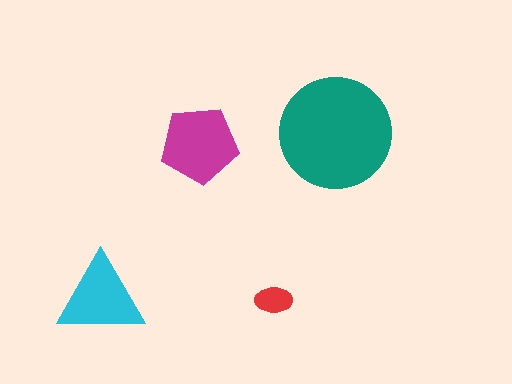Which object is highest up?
The teal circle is topmost.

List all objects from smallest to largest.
The red ellipse, the cyan triangle, the magenta pentagon, the teal circle.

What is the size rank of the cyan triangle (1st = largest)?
3rd.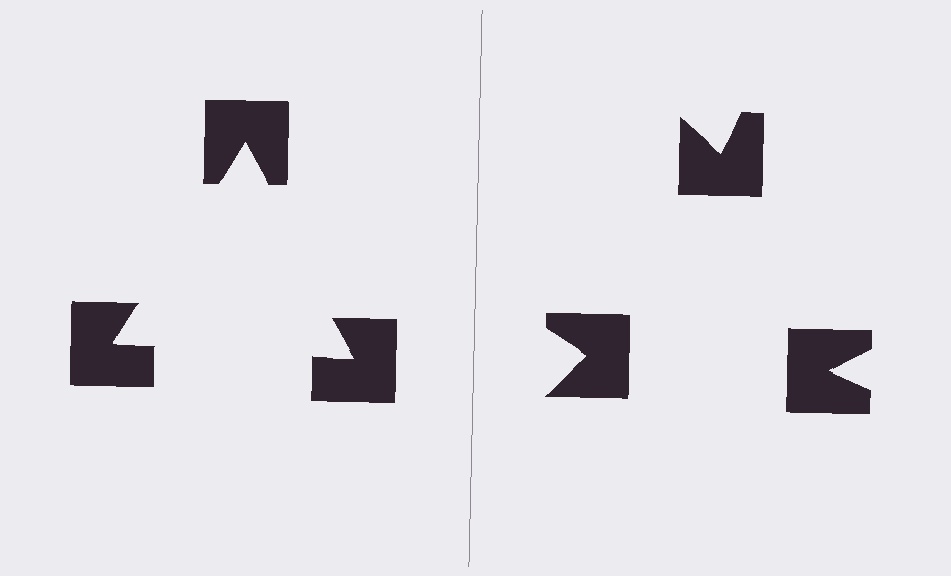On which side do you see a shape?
An illusory triangle appears on the left side. On the right side the wedge cuts are rotated, so no coherent shape forms.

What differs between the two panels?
The notched squares are positioned identically on both sides; only the wedge orientations differ. On the left they align to a triangle; on the right they are misaligned.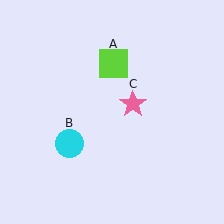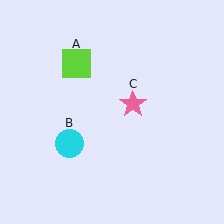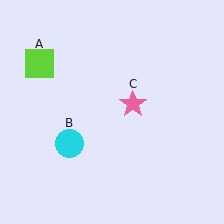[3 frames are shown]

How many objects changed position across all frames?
1 object changed position: lime square (object A).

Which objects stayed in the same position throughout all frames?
Cyan circle (object B) and pink star (object C) remained stationary.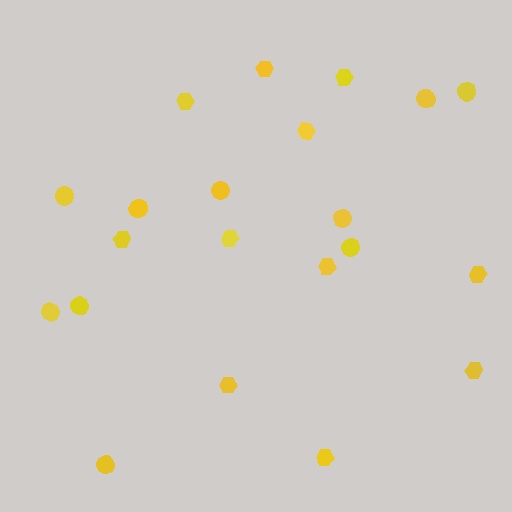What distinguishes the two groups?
There are 2 groups: one group of circles (10) and one group of hexagons (11).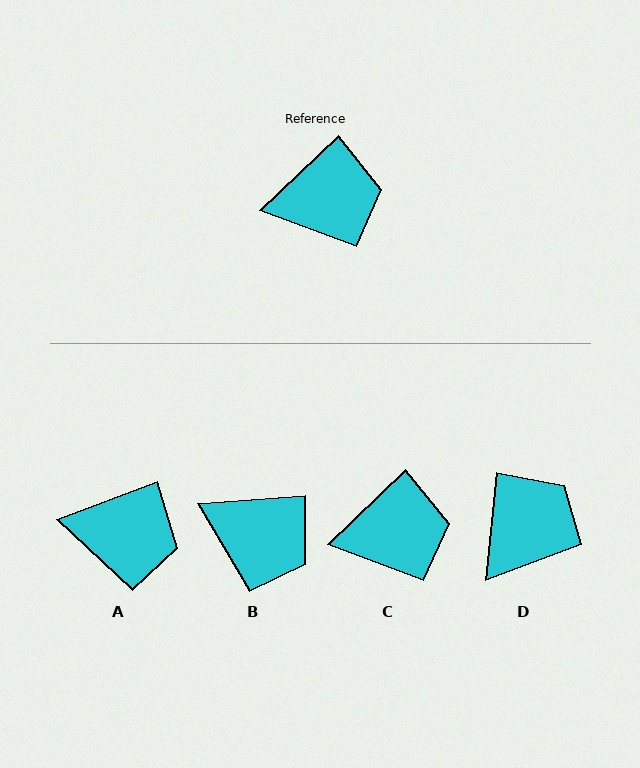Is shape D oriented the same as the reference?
No, it is off by about 41 degrees.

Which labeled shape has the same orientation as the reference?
C.